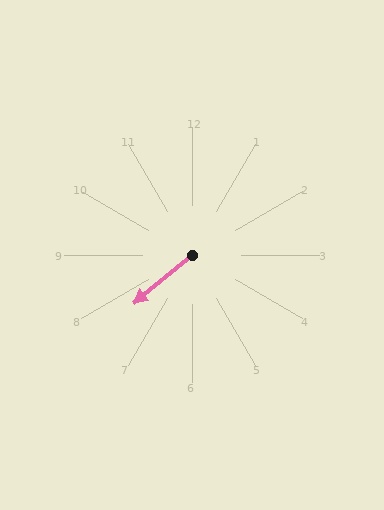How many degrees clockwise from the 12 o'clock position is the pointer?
Approximately 230 degrees.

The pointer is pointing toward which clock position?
Roughly 8 o'clock.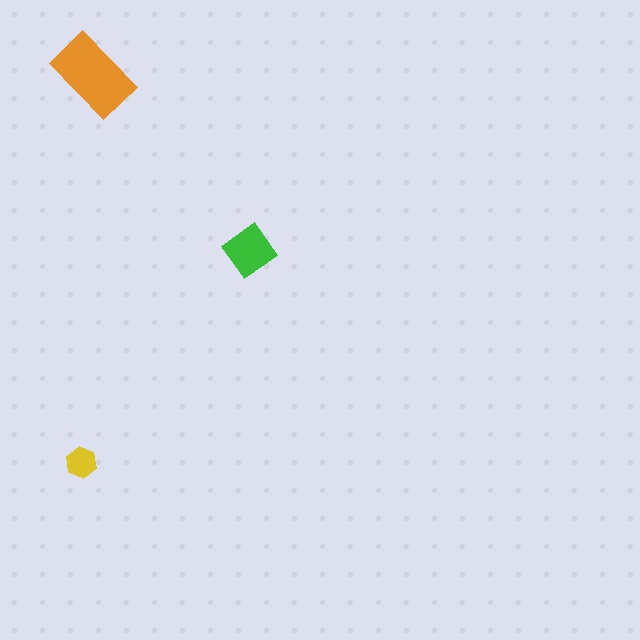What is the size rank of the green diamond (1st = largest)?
2nd.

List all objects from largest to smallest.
The orange rectangle, the green diamond, the yellow hexagon.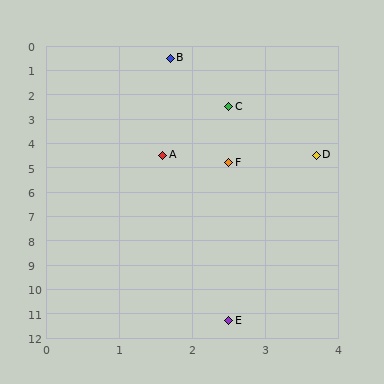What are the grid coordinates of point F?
Point F is at approximately (2.5, 4.8).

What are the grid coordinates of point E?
Point E is at approximately (2.5, 11.3).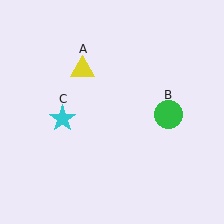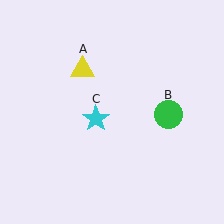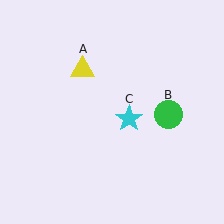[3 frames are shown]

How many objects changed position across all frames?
1 object changed position: cyan star (object C).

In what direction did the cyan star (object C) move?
The cyan star (object C) moved right.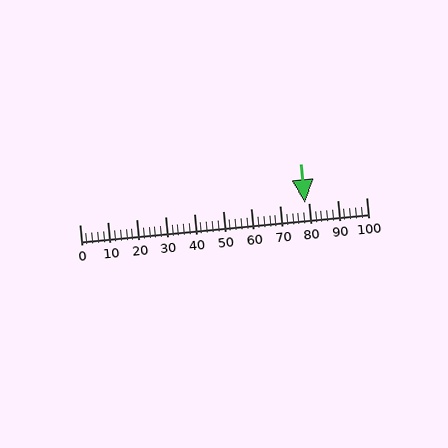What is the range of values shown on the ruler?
The ruler shows values from 0 to 100.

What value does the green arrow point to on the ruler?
The green arrow points to approximately 79.